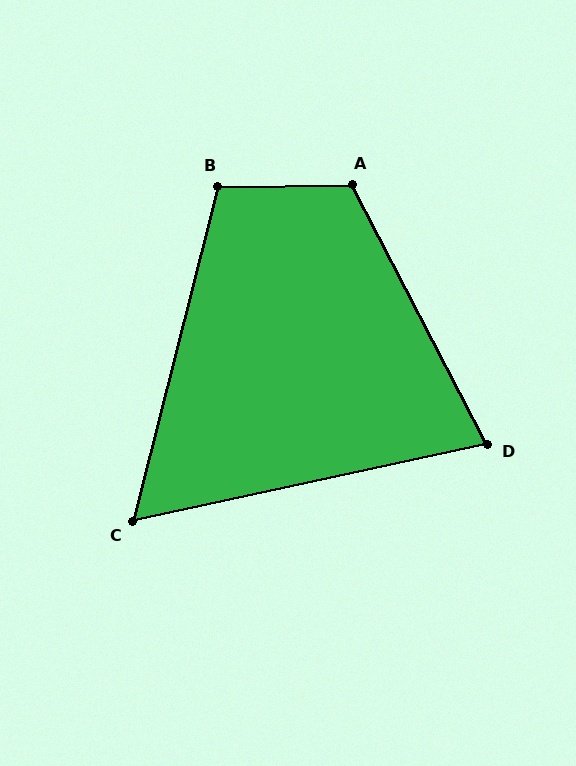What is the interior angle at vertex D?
Approximately 75 degrees (acute).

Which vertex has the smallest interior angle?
C, at approximately 64 degrees.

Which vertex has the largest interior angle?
A, at approximately 116 degrees.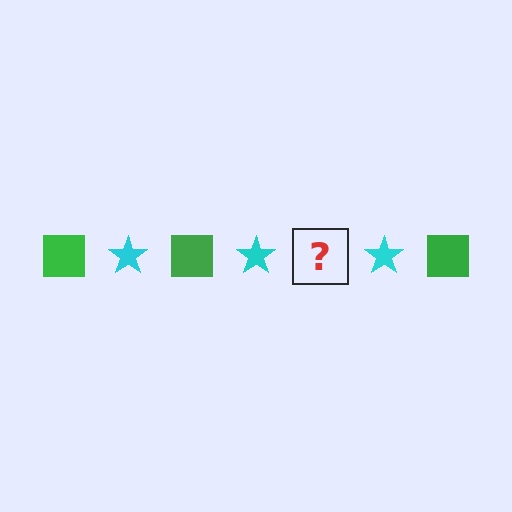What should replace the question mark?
The question mark should be replaced with a green square.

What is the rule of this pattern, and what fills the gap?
The rule is that the pattern alternates between green square and cyan star. The gap should be filled with a green square.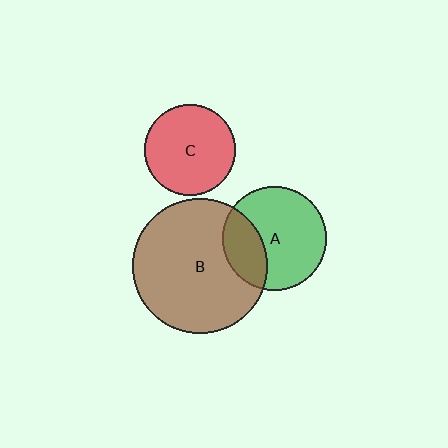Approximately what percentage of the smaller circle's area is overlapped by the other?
Approximately 30%.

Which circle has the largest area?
Circle B (brown).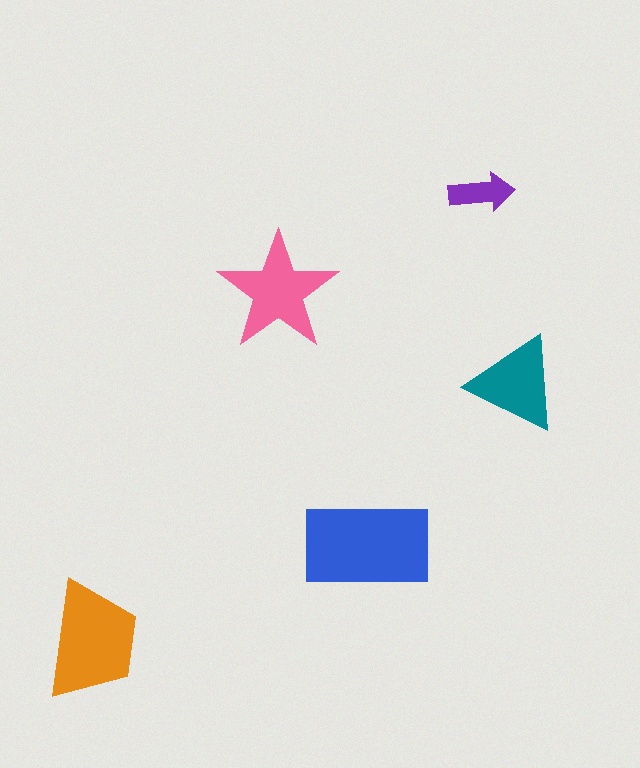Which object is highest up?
The purple arrow is topmost.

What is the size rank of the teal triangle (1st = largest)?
4th.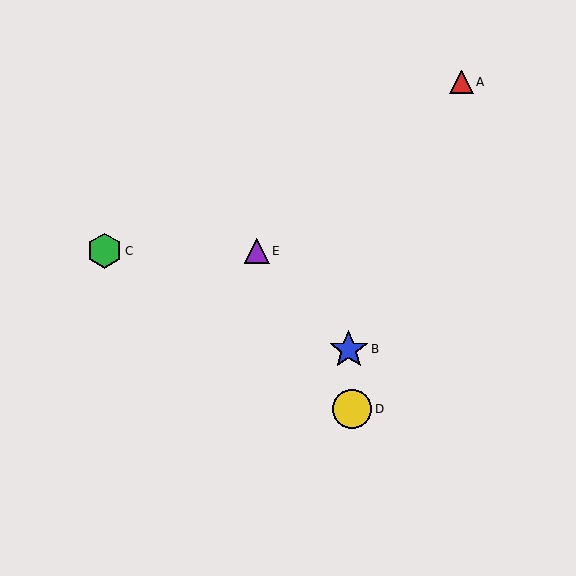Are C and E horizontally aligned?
Yes, both are at y≈251.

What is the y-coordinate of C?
Object C is at y≈251.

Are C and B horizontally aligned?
No, C is at y≈251 and B is at y≈349.